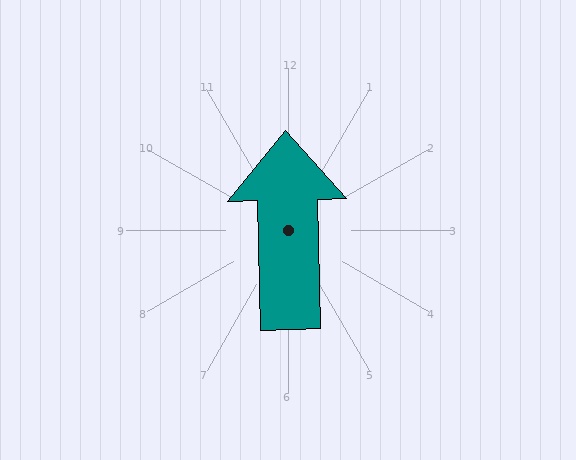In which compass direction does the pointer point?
North.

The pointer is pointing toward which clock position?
Roughly 12 o'clock.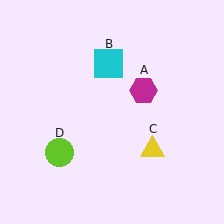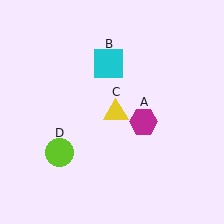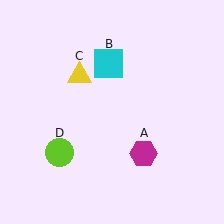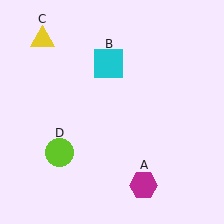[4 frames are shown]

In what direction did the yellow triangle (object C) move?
The yellow triangle (object C) moved up and to the left.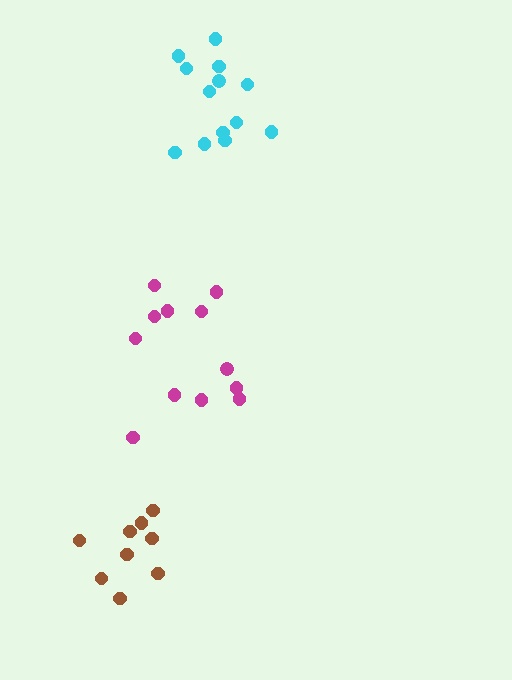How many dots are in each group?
Group 1: 13 dots, Group 2: 12 dots, Group 3: 9 dots (34 total).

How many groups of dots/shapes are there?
There are 3 groups.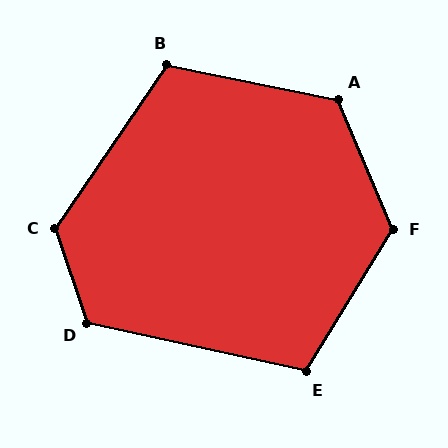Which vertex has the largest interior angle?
C, at approximately 127 degrees.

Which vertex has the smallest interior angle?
E, at approximately 109 degrees.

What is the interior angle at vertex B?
Approximately 113 degrees (obtuse).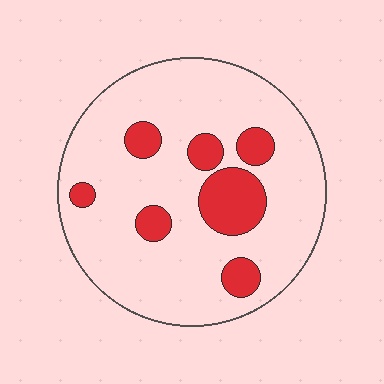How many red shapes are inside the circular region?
7.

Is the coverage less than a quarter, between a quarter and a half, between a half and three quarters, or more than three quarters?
Less than a quarter.